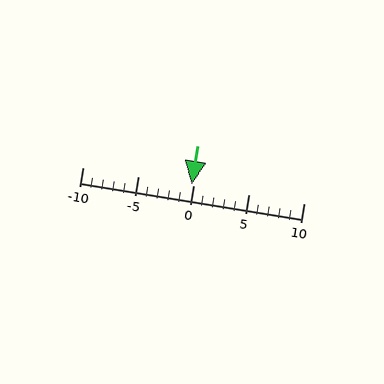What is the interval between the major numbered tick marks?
The major tick marks are spaced 5 units apart.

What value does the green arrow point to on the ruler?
The green arrow points to approximately 0.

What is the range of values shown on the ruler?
The ruler shows values from -10 to 10.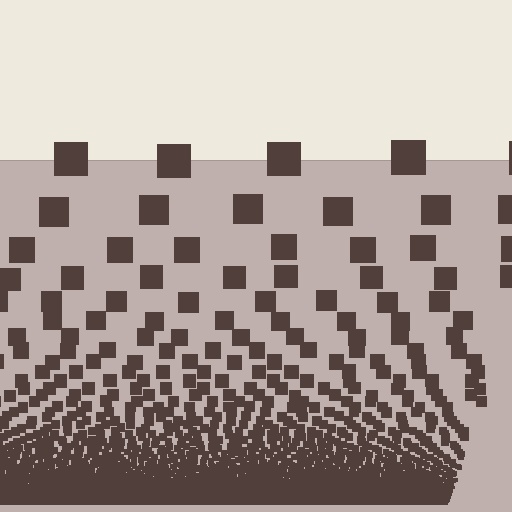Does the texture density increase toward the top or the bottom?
Density increases toward the bottom.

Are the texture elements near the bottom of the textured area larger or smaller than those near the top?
Smaller. The gradient is inverted — elements near the bottom are smaller and denser.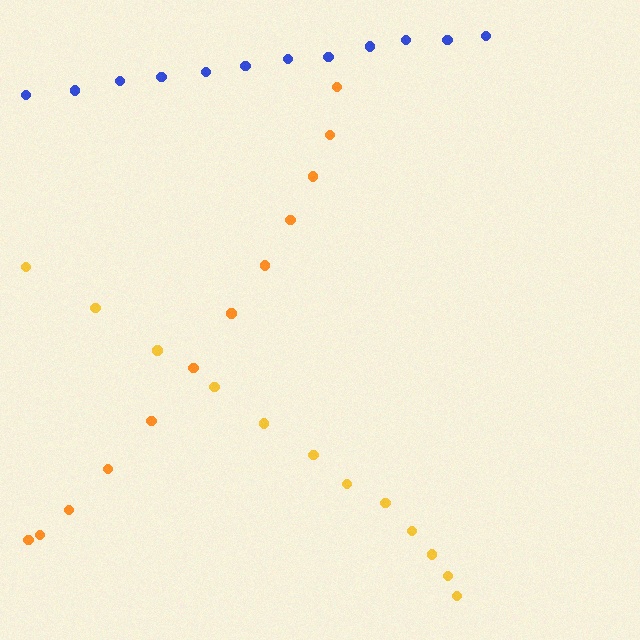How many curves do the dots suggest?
There are 3 distinct paths.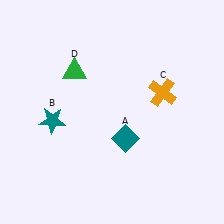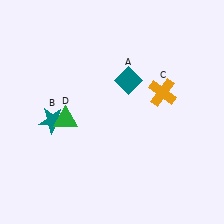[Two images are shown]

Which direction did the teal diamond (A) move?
The teal diamond (A) moved up.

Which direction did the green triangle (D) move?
The green triangle (D) moved down.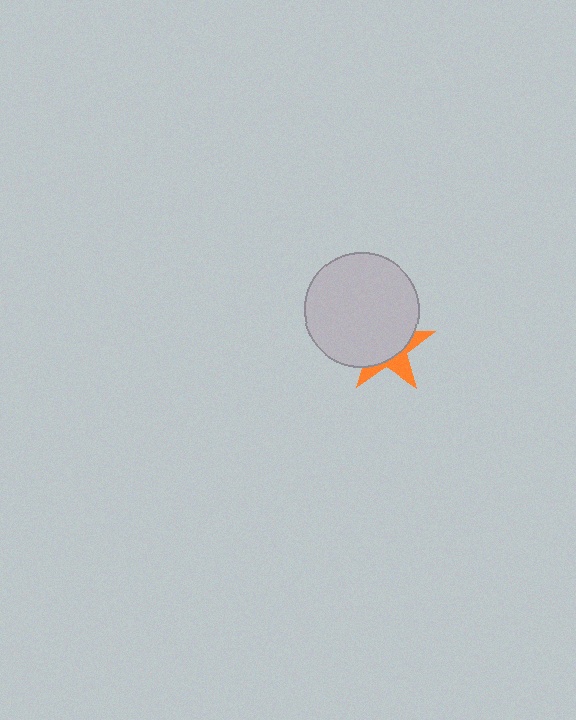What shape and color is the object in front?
The object in front is a light gray circle.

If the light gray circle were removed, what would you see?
You would see the complete orange star.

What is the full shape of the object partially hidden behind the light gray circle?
The partially hidden object is an orange star.